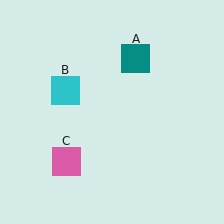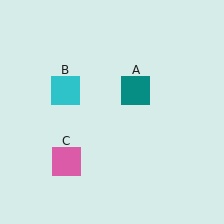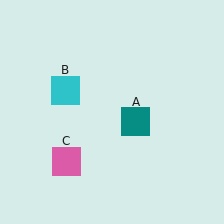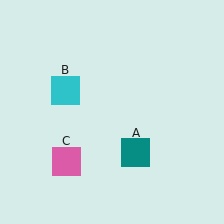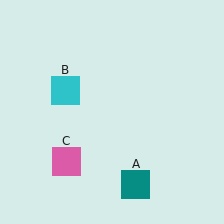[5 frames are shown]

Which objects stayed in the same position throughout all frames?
Cyan square (object B) and pink square (object C) remained stationary.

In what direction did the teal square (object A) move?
The teal square (object A) moved down.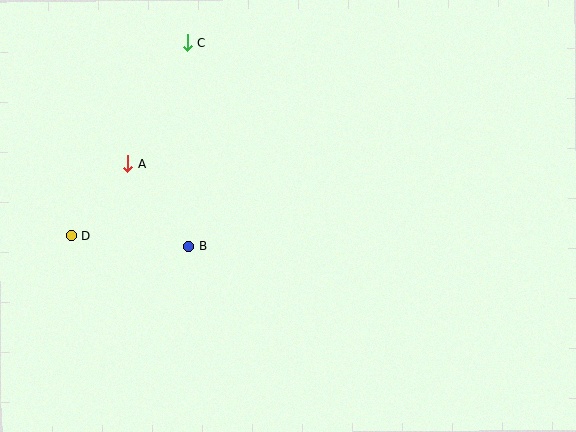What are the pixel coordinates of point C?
Point C is at (187, 43).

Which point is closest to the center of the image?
Point B at (189, 246) is closest to the center.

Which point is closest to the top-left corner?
Point C is closest to the top-left corner.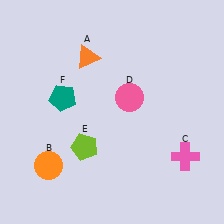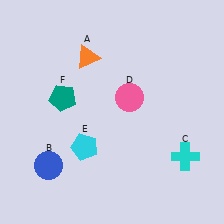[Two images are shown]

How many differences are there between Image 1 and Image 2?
There are 3 differences between the two images.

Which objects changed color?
B changed from orange to blue. C changed from pink to cyan. E changed from lime to cyan.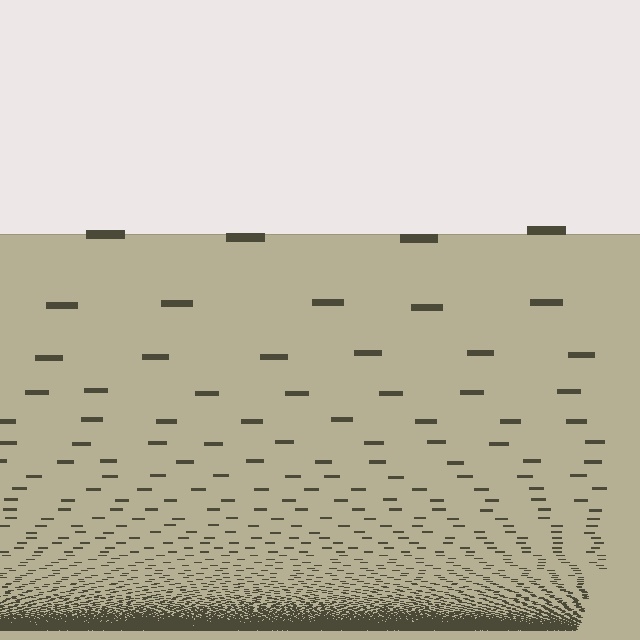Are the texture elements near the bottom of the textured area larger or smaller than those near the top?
Smaller. The gradient is inverted — elements near the bottom are smaller and denser.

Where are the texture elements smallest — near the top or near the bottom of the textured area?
Near the bottom.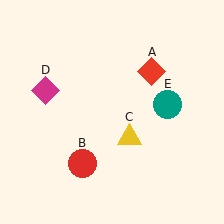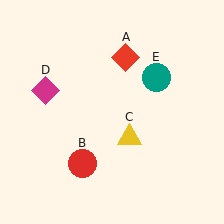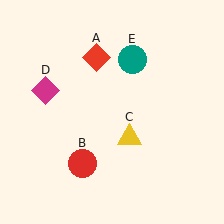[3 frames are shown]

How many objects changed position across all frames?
2 objects changed position: red diamond (object A), teal circle (object E).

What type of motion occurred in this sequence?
The red diamond (object A), teal circle (object E) rotated counterclockwise around the center of the scene.